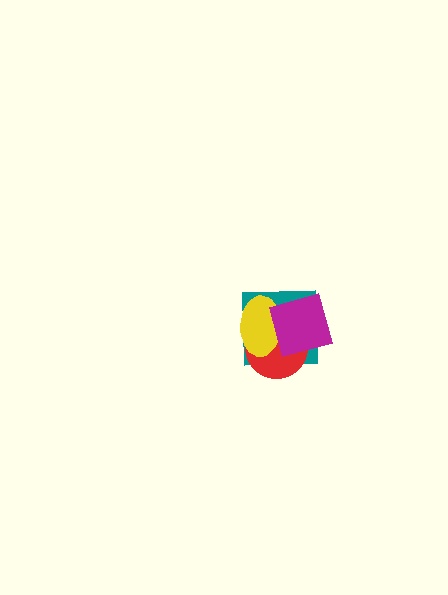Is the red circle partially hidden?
Yes, it is partially covered by another shape.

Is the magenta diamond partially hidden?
No, no other shape covers it.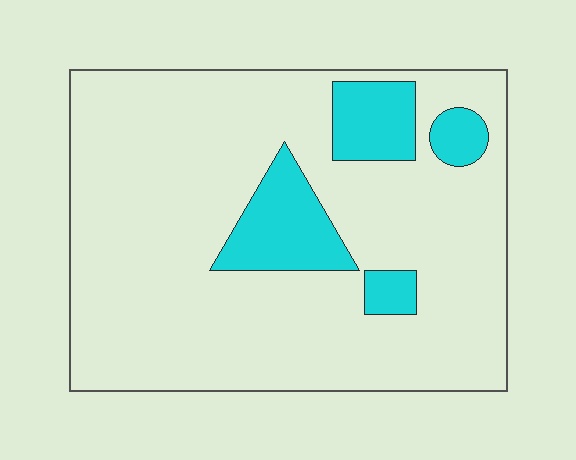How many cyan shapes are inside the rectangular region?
4.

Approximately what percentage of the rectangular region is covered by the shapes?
Approximately 15%.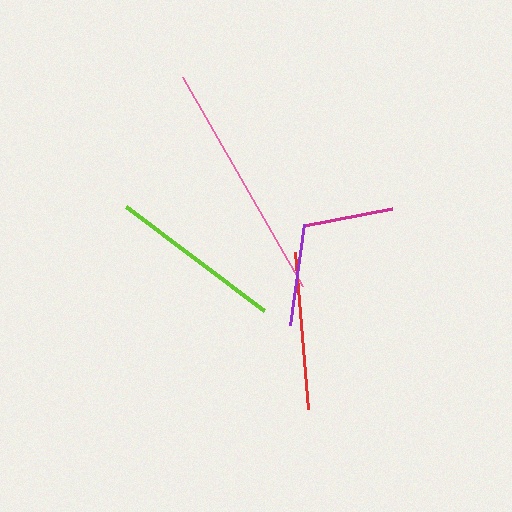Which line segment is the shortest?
The magenta line is the shortest at approximately 90 pixels.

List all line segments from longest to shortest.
From longest to shortest: pink, lime, red, purple, magenta.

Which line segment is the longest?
The pink line is the longest at approximately 241 pixels.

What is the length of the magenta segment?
The magenta segment is approximately 90 pixels long.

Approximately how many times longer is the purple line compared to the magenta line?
The purple line is approximately 1.1 times the length of the magenta line.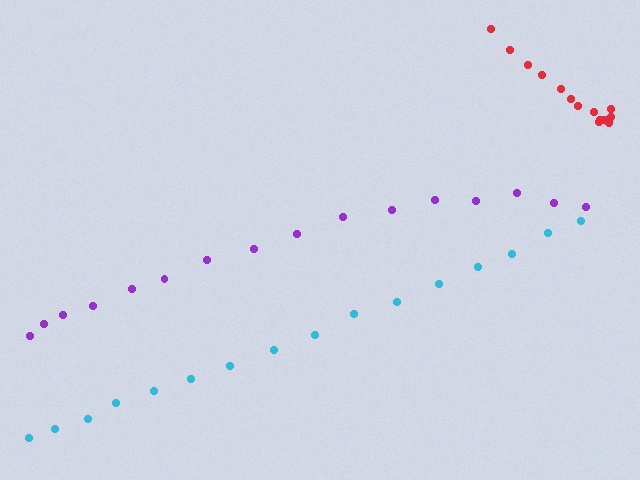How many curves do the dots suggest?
There are 3 distinct paths.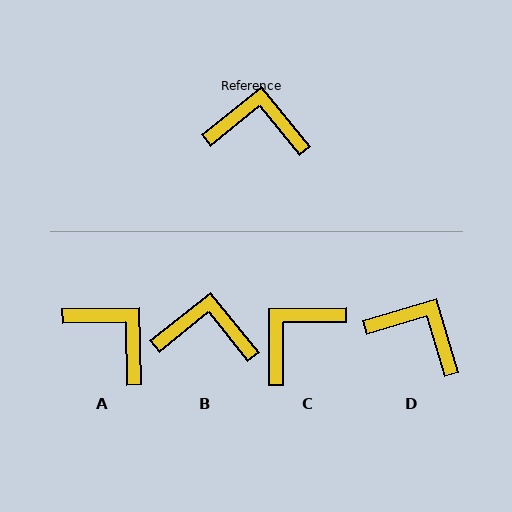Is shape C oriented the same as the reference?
No, it is off by about 51 degrees.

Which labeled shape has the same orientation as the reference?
B.